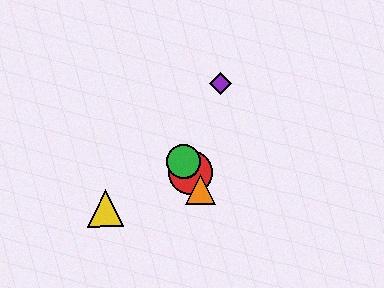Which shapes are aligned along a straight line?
The red circle, the blue circle, the green circle, the orange triangle are aligned along a straight line.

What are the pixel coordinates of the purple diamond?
The purple diamond is at (220, 83).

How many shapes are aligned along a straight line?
4 shapes (the red circle, the blue circle, the green circle, the orange triangle) are aligned along a straight line.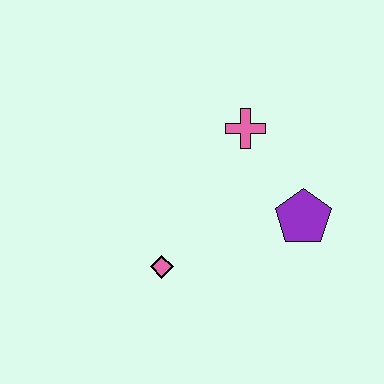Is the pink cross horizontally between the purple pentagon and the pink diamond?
Yes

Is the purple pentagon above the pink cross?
No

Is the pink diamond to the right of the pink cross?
No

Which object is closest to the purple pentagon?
The pink cross is closest to the purple pentagon.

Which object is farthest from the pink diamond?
The pink cross is farthest from the pink diamond.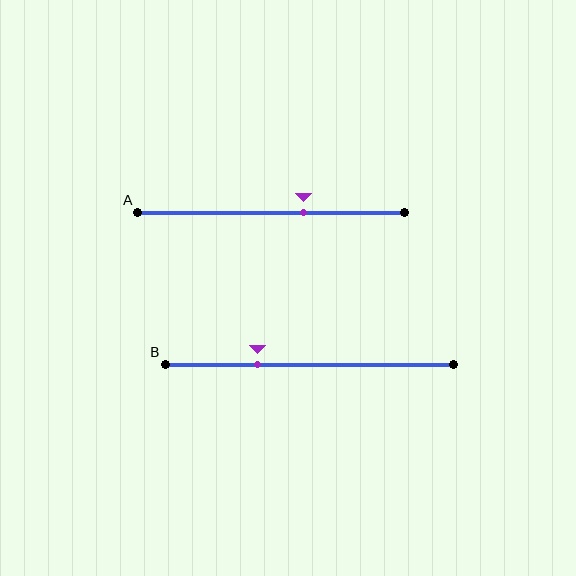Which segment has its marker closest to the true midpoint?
Segment A has its marker closest to the true midpoint.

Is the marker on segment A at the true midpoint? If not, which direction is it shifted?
No, the marker on segment A is shifted to the right by about 12% of the segment length.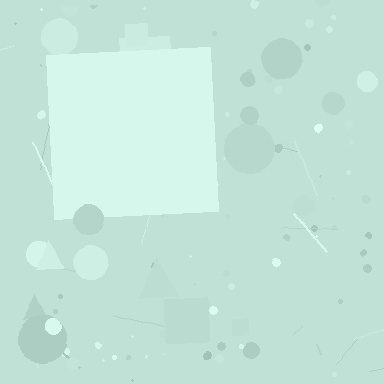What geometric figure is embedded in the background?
A square is embedded in the background.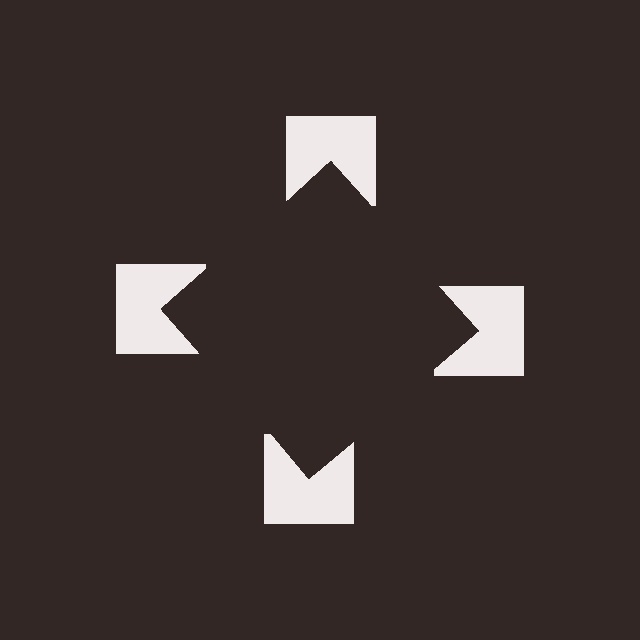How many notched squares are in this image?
There are 4 — one at each vertex of the illusory square.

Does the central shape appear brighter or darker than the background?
It typically appears slightly darker than the background, even though no actual brightness change is drawn.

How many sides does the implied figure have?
4 sides.